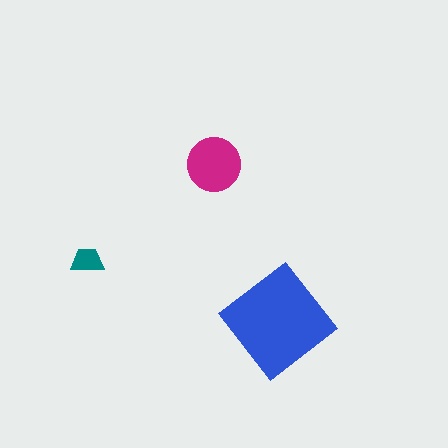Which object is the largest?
The blue diamond.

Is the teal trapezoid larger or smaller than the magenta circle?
Smaller.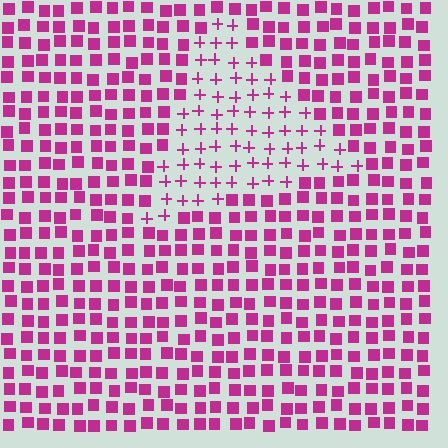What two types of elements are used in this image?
The image uses plus signs inside the triangle region and squares outside it.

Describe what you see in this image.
The image is filled with small magenta elements arranged in a uniform grid. A triangle-shaped region contains plus signs, while the surrounding area contains squares. The boundary is defined purely by the change in element shape.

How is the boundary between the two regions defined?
The boundary is defined by a change in element shape: plus signs inside vs. squares outside. All elements share the same color and spacing.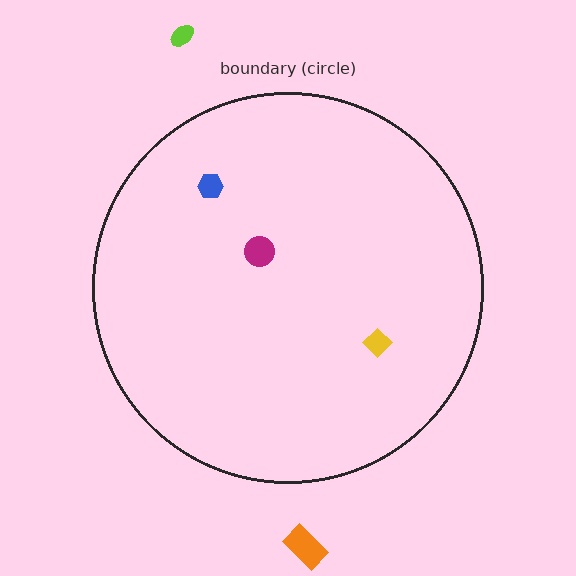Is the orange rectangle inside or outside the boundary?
Outside.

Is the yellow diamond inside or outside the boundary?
Inside.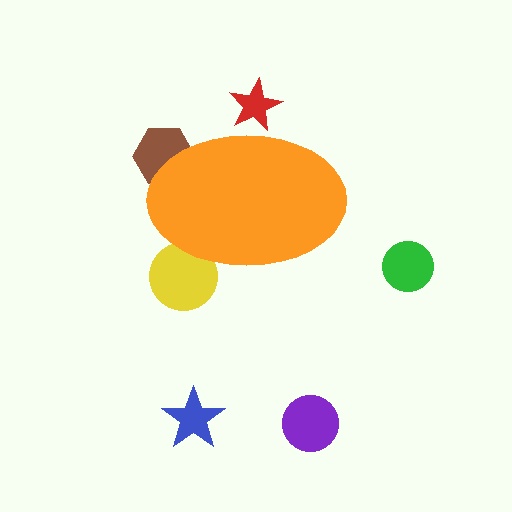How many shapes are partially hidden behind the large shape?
3 shapes are partially hidden.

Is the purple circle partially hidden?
No, the purple circle is fully visible.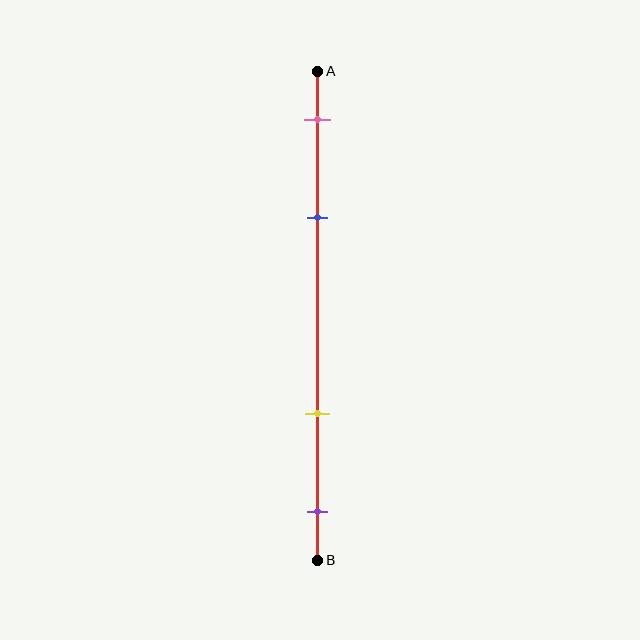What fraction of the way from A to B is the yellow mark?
The yellow mark is approximately 70% (0.7) of the way from A to B.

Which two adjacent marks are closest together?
The pink and blue marks are the closest adjacent pair.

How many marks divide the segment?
There are 4 marks dividing the segment.